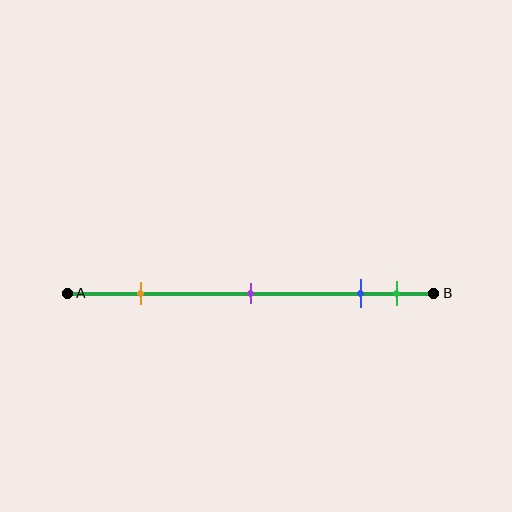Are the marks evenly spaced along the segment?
No, the marks are not evenly spaced.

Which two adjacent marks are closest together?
The blue and green marks are the closest adjacent pair.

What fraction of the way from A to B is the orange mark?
The orange mark is approximately 20% (0.2) of the way from A to B.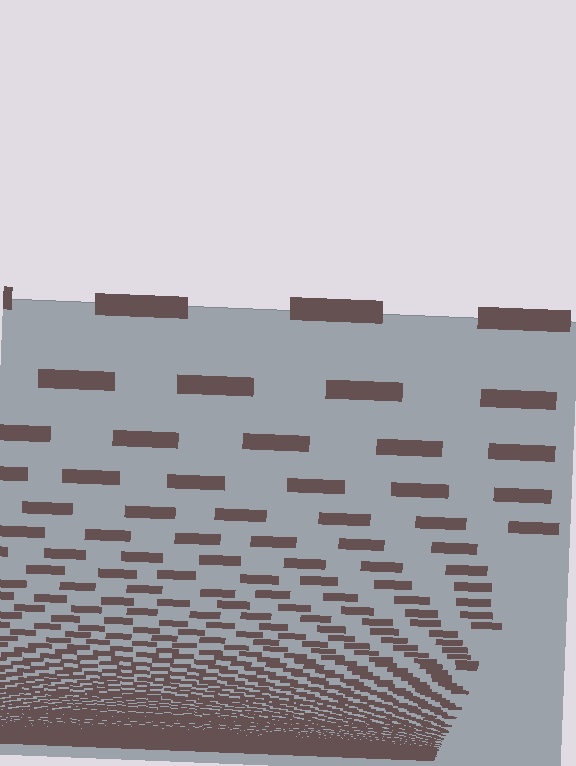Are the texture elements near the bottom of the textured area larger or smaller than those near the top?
Smaller. The gradient is inverted — elements near the bottom are smaller and denser.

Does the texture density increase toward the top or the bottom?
Density increases toward the bottom.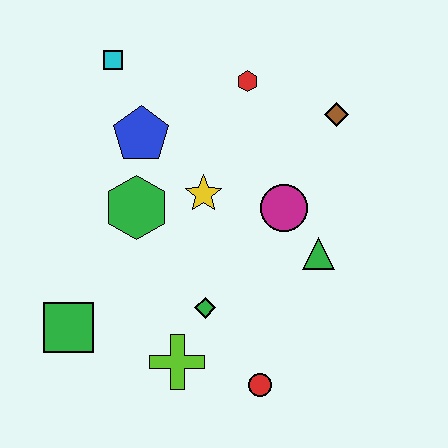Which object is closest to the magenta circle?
The green triangle is closest to the magenta circle.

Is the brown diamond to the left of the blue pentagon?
No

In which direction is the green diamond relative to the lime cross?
The green diamond is above the lime cross.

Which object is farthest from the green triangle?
The cyan square is farthest from the green triangle.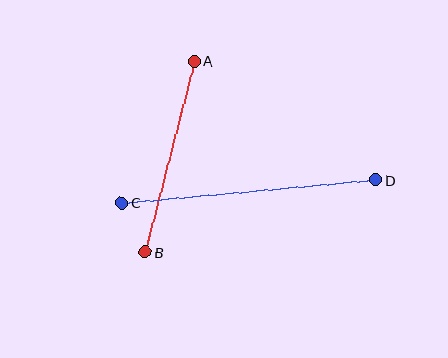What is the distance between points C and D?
The distance is approximately 255 pixels.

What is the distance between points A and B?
The distance is approximately 197 pixels.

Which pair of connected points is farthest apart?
Points C and D are farthest apart.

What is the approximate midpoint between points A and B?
The midpoint is at approximately (170, 157) pixels.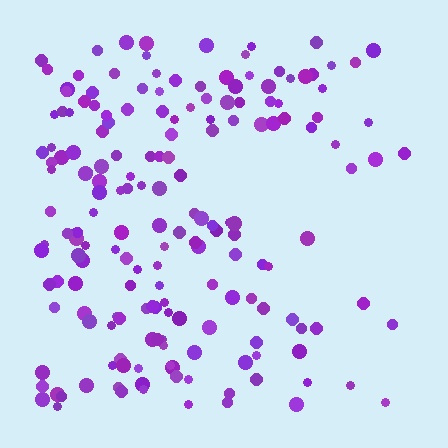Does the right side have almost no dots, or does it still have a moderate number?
Still a moderate number, just noticeably fewer than the left.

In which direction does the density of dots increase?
From right to left, with the left side densest.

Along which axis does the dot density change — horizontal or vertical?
Horizontal.